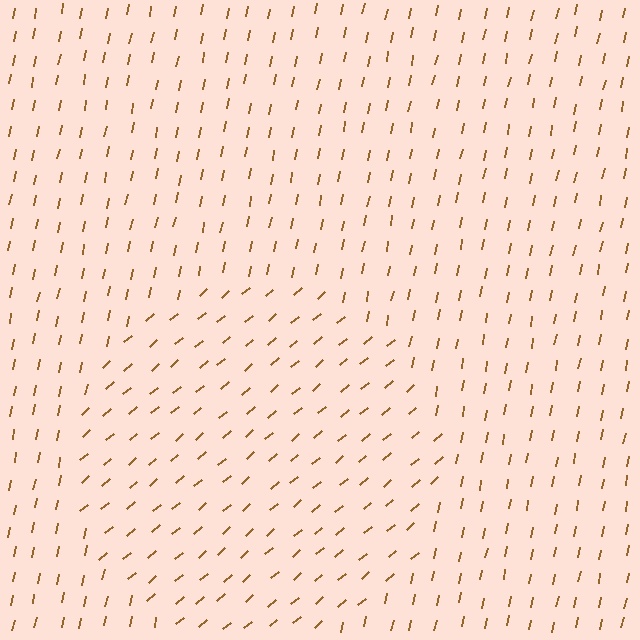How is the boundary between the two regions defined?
The boundary is defined purely by a change in line orientation (approximately 38 degrees difference). All lines are the same color and thickness.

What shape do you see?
I see a circle.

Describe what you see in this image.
The image is filled with small brown line segments. A circle region in the image has lines oriented differently from the surrounding lines, creating a visible texture boundary.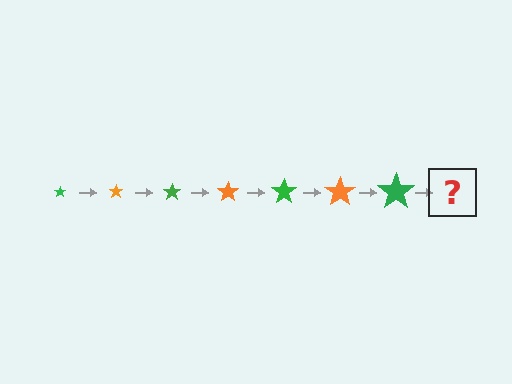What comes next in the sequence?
The next element should be an orange star, larger than the previous one.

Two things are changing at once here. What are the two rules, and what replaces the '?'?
The two rules are that the star grows larger each step and the color cycles through green and orange. The '?' should be an orange star, larger than the previous one.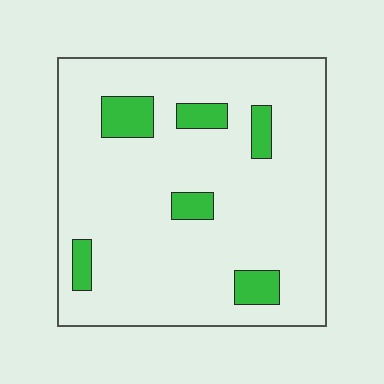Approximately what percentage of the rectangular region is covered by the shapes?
Approximately 10%.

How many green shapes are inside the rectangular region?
6.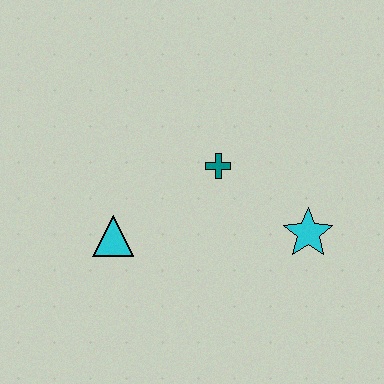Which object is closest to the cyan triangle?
The teal cross is closest to the cyan triangle.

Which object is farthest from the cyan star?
The cyan triangle is farthest from the cyan star.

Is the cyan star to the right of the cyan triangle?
Yes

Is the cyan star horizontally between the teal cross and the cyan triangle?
No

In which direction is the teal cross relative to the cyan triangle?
The teal cross is to the right of the cyan triangle.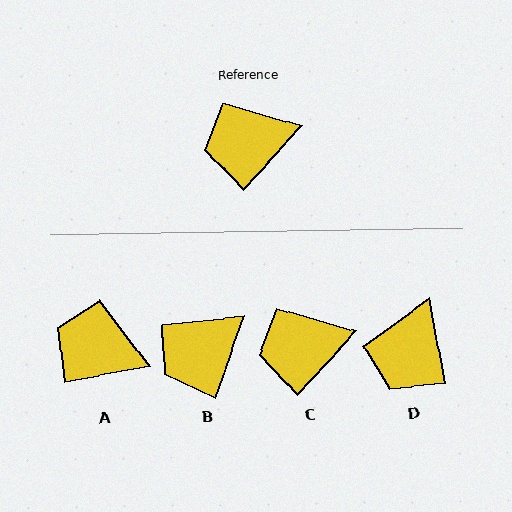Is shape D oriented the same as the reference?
No, it is off by about 52 degrees.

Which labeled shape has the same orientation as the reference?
C.